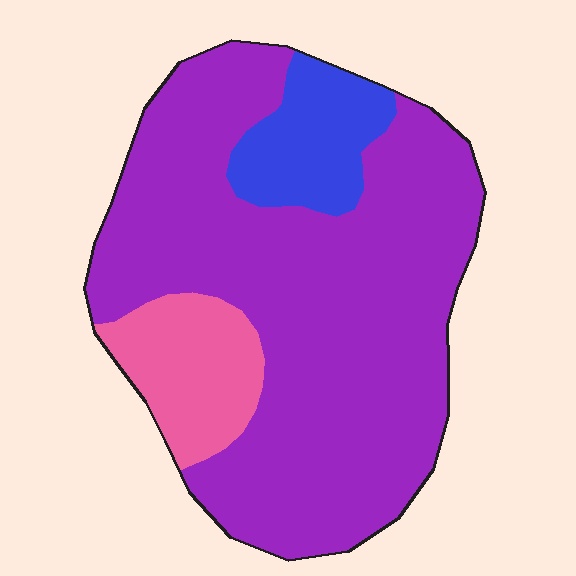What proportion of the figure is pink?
Pink covers about 15% of the figure.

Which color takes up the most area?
Purple, at roughly 75%.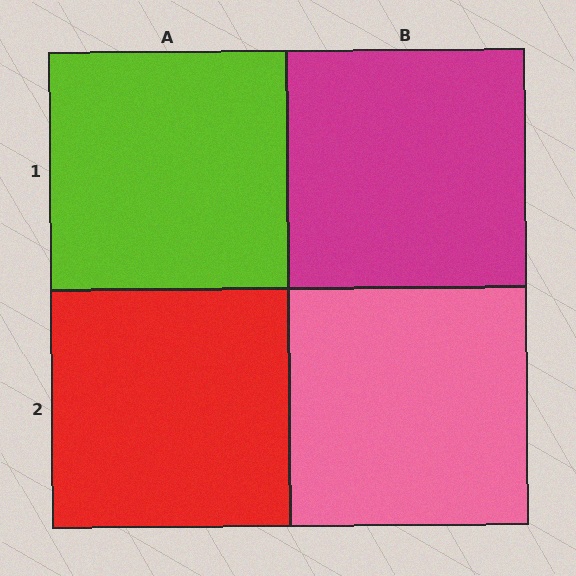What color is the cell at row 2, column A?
Red.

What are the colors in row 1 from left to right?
Lime, magenta.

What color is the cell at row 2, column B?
Pink.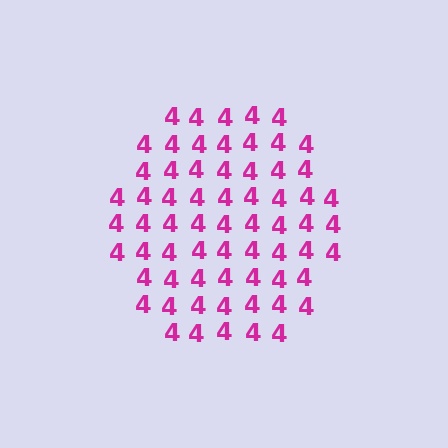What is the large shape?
The large shape is a hexagon.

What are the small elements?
The small elements are digit 4's.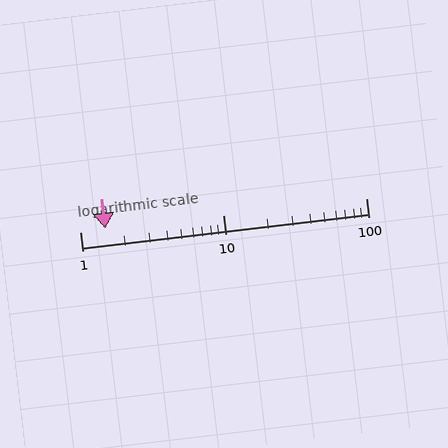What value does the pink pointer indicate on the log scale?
The pointer indicates approximately 1.5.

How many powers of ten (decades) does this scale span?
The scale spans 2 decades, from 1 to 100.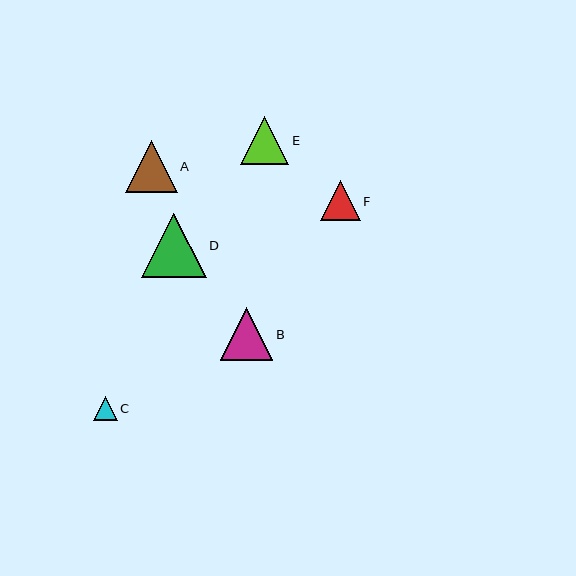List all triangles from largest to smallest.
From largest to smallest: D, B, A, E, F, C.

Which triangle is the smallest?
Triangle C is the smallest with a size of approximately 24 pixels.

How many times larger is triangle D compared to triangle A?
Triangle D is approximately 1.2 times the size of triangle A.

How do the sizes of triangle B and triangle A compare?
Triangle B and triangle A are approximately the same size.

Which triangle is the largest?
Triangle D is the largest with a size of approximately 64 pixels.